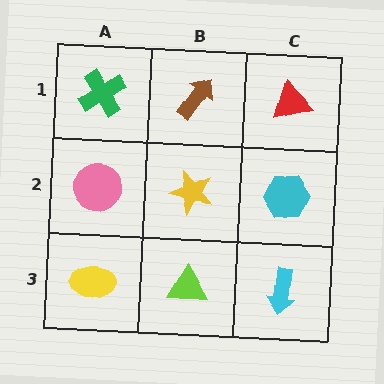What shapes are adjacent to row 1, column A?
A pink circle (row 2, column A), a brown arrow (row 1, column B).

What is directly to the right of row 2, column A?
A yellow star.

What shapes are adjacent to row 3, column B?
A yellow star (row 2, column B), a yellow ellipse (row 3, column A), a cyan arrow (row 3, column C).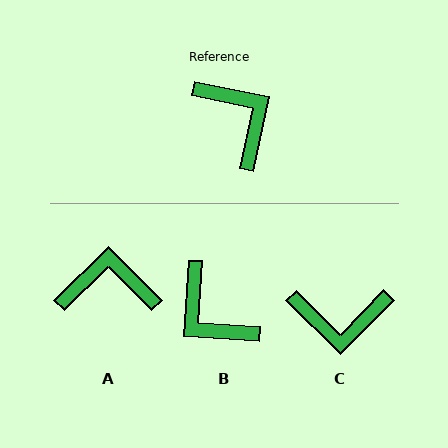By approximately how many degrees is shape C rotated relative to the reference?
Approximately 123 degrees clockwise.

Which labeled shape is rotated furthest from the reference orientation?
B, about 172 degrees away.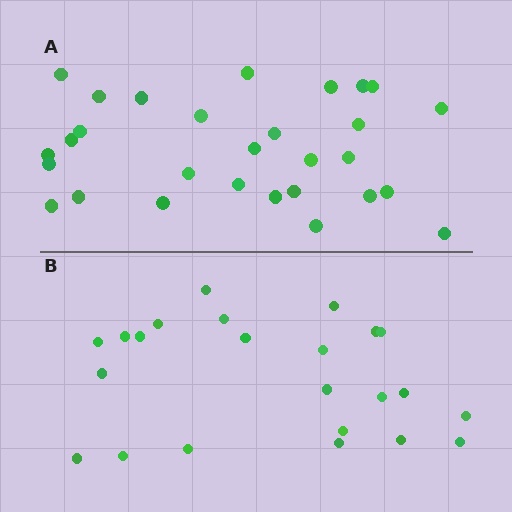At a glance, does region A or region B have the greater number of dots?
Region A (the top region) has more dots.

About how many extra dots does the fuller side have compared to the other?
Region A has about 6 more dots than region B.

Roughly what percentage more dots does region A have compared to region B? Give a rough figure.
About 25% more.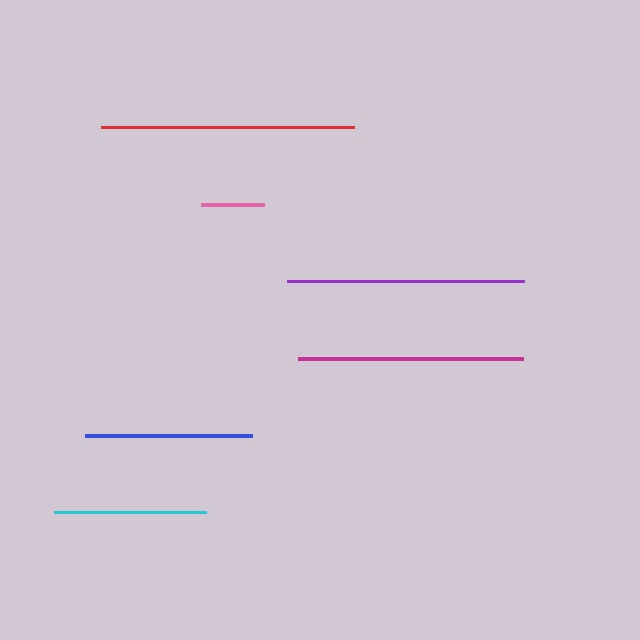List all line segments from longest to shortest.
From longest to shortest: red, purple, magenta, blue, cyan, pink.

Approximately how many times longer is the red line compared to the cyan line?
The red line is approximately 1.7 times the length of the cyan line.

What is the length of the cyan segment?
The cyan segment is approximately 152 pixels long.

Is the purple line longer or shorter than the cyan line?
The purple line is longer than the cyan line.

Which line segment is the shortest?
The pink line is the shortest at approximately 63 pixels.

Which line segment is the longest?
The red line is the longest at approximately 253 pixels.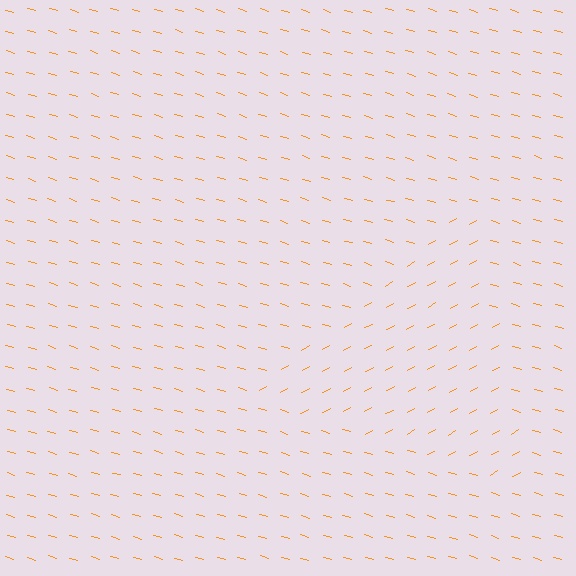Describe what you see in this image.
The image is filled with small orange line segments. A triangle region in the image has lines oriented differently from the surrounding lines, creating a visible texture boundary.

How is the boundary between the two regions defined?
The boundary is defined purely by a change in line orientation (approximately 45 degrees difference). All lines are the same color and thickness.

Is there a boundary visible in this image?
Yes, there is a texture boundary formed by a change in line orientation.